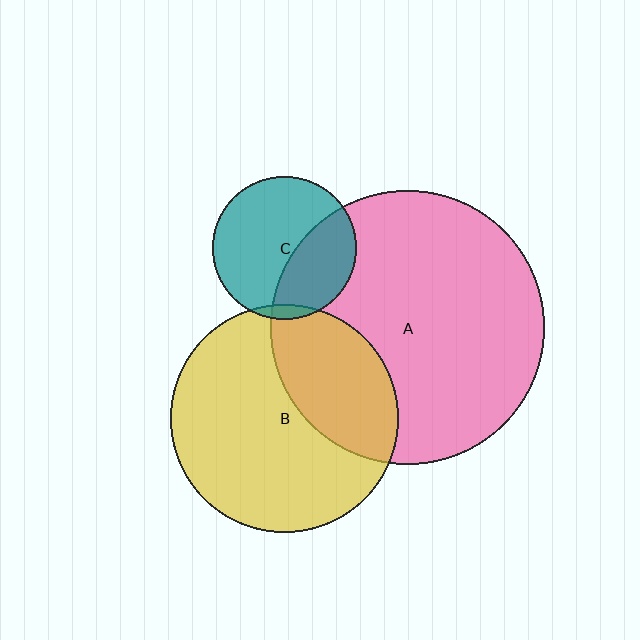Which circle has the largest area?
Circle A (pink).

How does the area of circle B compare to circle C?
Approximately 2.5 times.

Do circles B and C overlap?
Yes.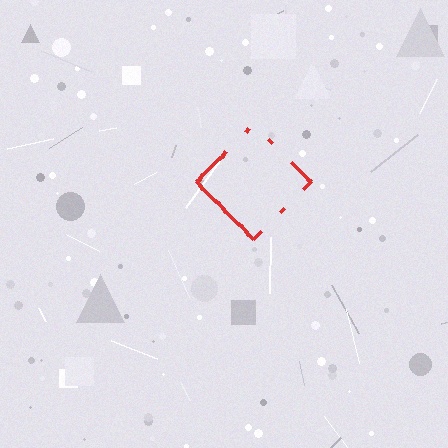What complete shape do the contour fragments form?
The contour fragments form a diamond.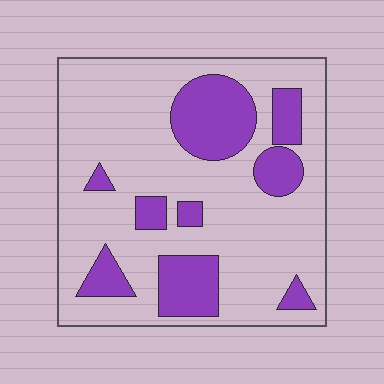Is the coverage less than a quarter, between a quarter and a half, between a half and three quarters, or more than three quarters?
Less than a quarter.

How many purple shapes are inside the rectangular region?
9.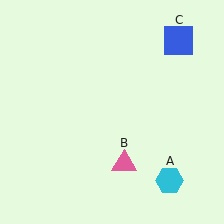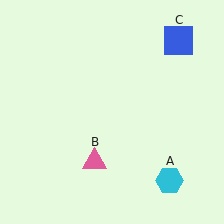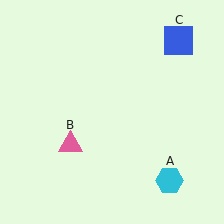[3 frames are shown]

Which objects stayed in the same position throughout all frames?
Cyan hexagon (object A) and blue square (object C) remained stationary.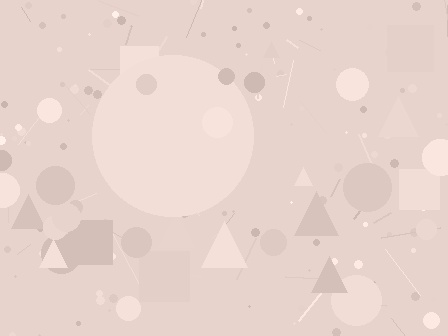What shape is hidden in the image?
A circle is hidden in the image.